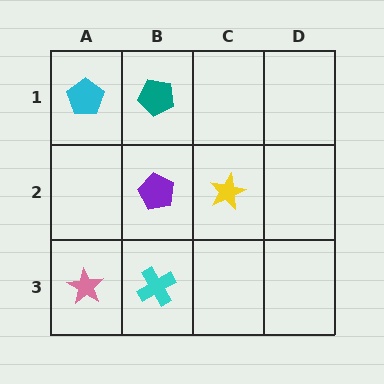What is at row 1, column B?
A teal pentagon.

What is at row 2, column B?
A purple pentagon.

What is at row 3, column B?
A cyan cross.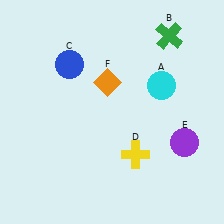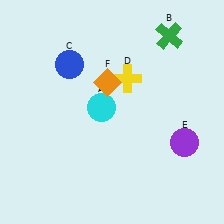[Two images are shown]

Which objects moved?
The objects that moved are: the cyan circle (A), the yellow cross (D).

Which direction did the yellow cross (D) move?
The yellow cross (D) moved up.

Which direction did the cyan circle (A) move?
The cyan circle (A) moved left.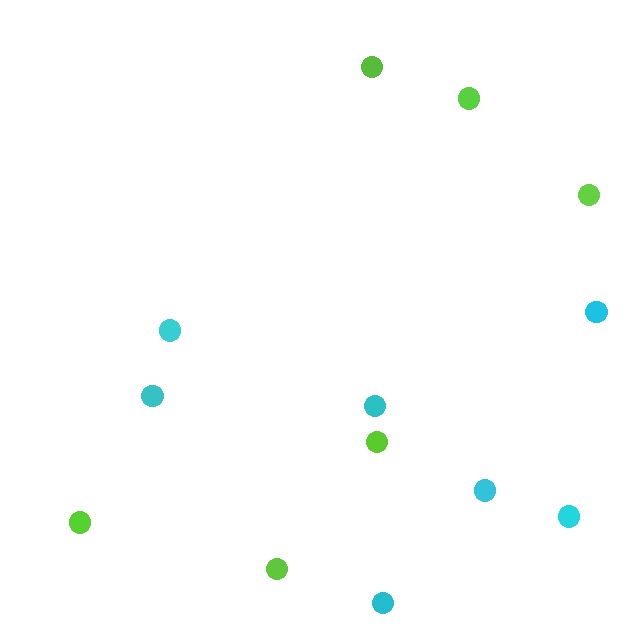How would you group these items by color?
There are 2 groups: one group of lime circles (6) and one group of cyan circles (7).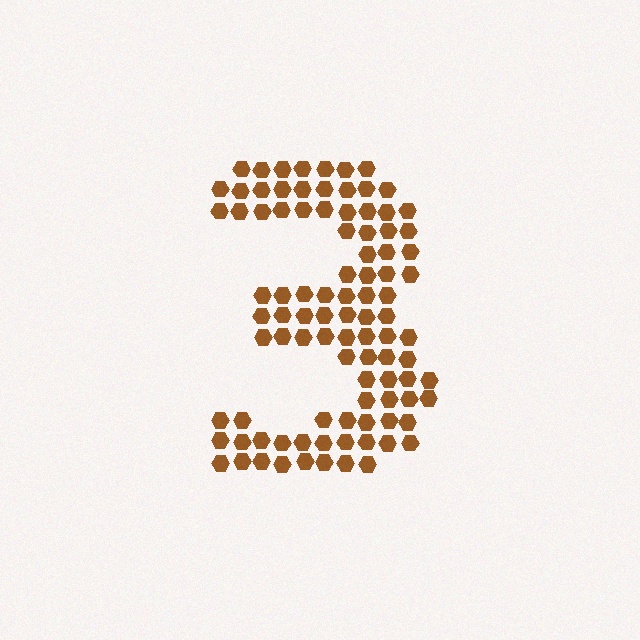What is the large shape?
The large shape is the digit 3.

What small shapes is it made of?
It is made of small hexagons.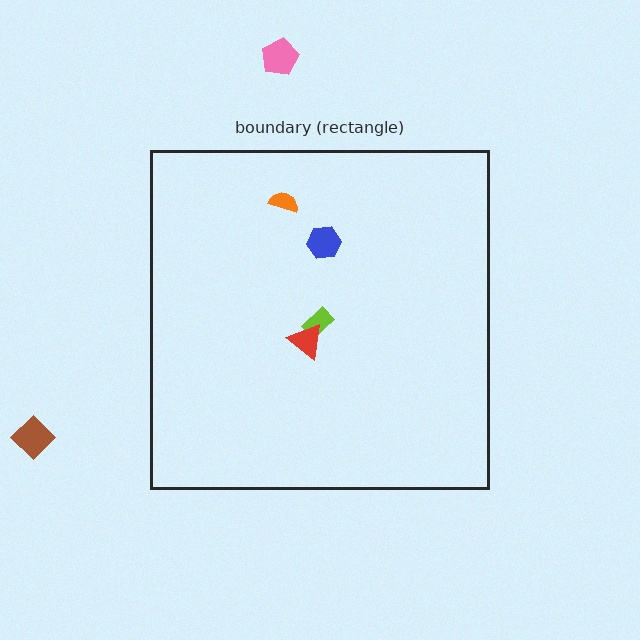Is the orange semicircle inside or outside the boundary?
Inside.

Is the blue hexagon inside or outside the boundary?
Inside.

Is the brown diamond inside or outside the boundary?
Outside.